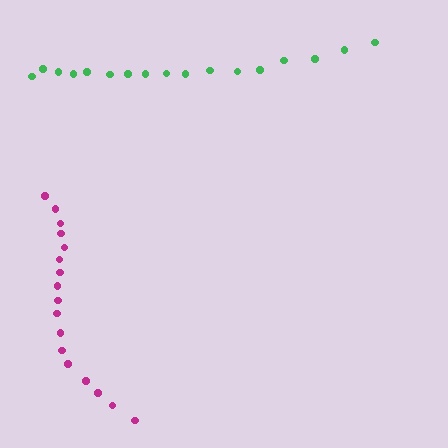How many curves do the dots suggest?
There are 2 distinct paths.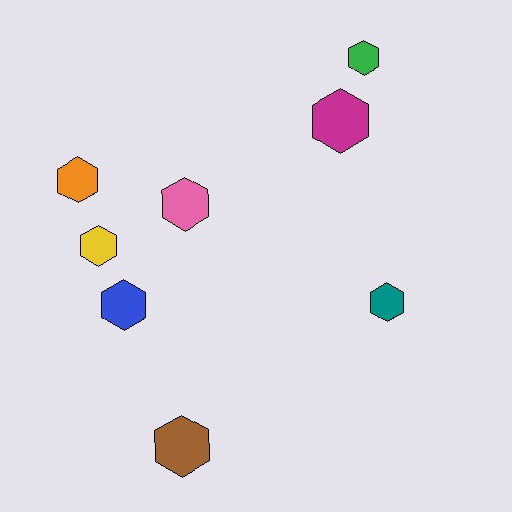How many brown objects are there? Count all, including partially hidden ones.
There is 1 brown object.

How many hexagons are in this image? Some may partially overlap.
There are 8 hexagons.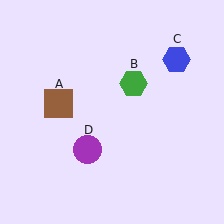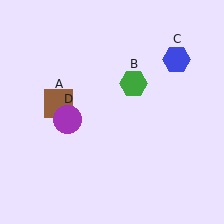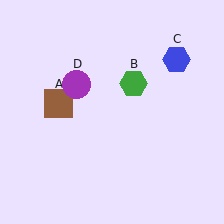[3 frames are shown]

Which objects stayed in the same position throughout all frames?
Brown square (object A) and green hexagon (object B) and blue hexagon (object C) remained stationary.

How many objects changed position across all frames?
1 object changed position: purple circle (object D).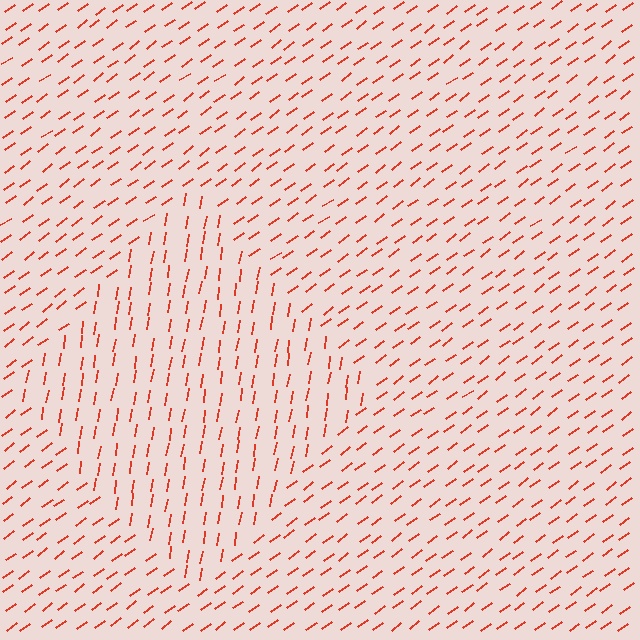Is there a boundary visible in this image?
Yes, there is a texture boundary formed by a change in line orientation.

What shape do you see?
I see a diamond.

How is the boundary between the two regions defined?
The boundary is defined purely by a change in line orientation (approximately 45 degrees difference). All lines are the same color and thickness.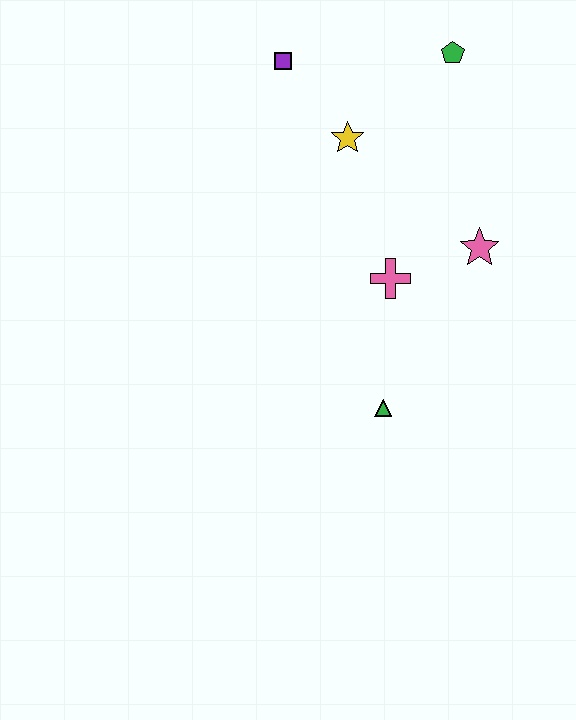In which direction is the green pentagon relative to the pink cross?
The green pentagon is above the pink cross.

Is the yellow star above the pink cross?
Yes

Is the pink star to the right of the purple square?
Yes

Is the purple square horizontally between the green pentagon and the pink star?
No